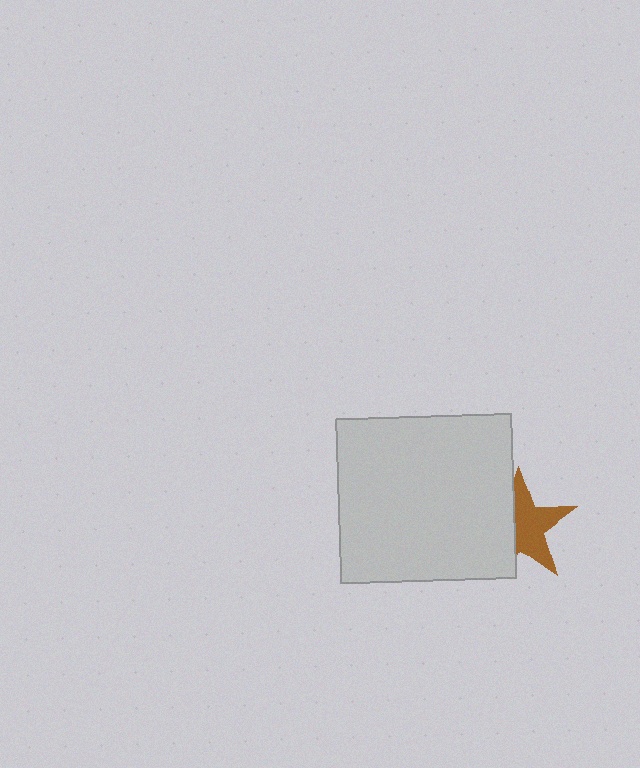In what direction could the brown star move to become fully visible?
The brown star could move right. That would shift it out from behind the light gray rectangle entirely.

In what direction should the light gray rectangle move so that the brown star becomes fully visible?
The light gray rectangle should move left. That is the shortest direction to clear the overlap and leave the brown star fully visible.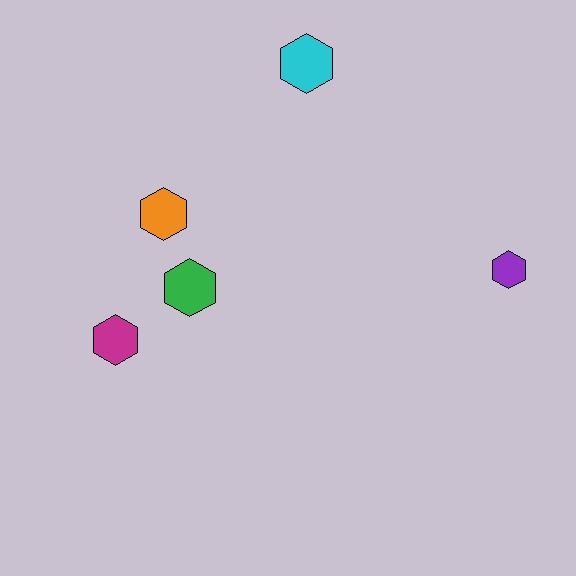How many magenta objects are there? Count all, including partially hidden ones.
There is 1 magenta object.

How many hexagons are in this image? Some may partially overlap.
There are 5 hexagons.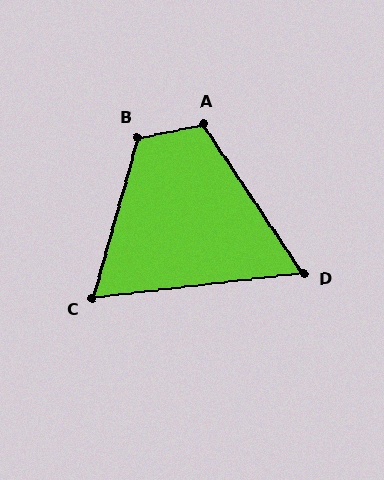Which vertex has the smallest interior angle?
D, at approximately 63 degrees.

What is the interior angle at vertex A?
Approximately 112 degrees (obtuse).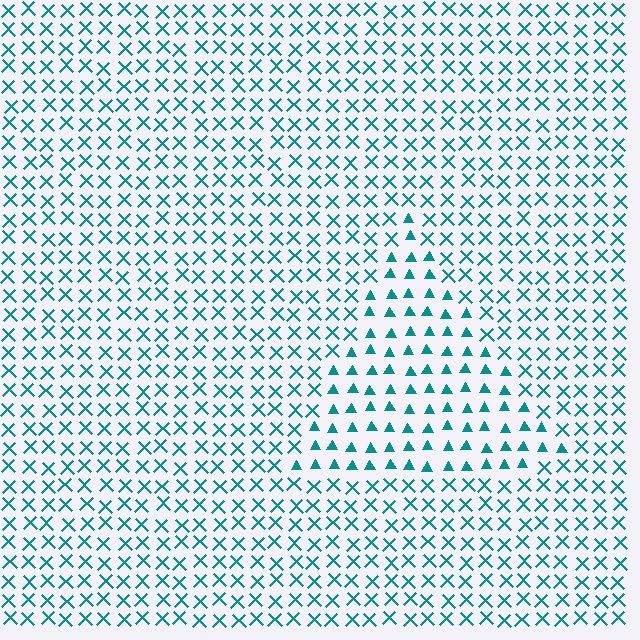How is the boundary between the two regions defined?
The boundary is defined by a change in element shape: triangles inside vs. X marks outside. All elements share the same color and spacing.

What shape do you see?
I see a triangle.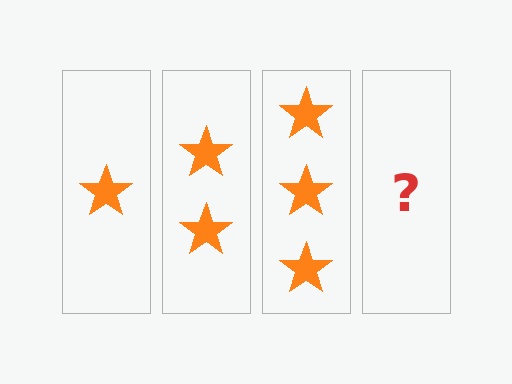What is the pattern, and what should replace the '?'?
The pattern is that each step adds one more star. The '?' should be 4 stars.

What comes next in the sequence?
The next element should be 4 stars.